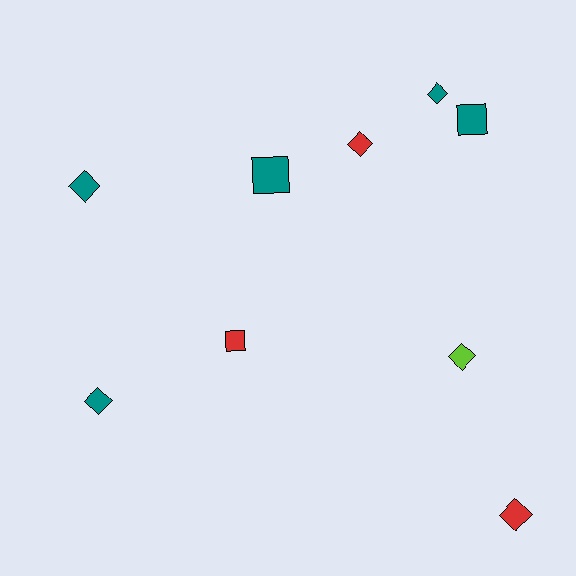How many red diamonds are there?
There are 2 red diamonds.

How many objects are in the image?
There are 9 objects.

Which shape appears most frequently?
Diamond, with 6 objects.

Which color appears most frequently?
Teal, with 5 objects.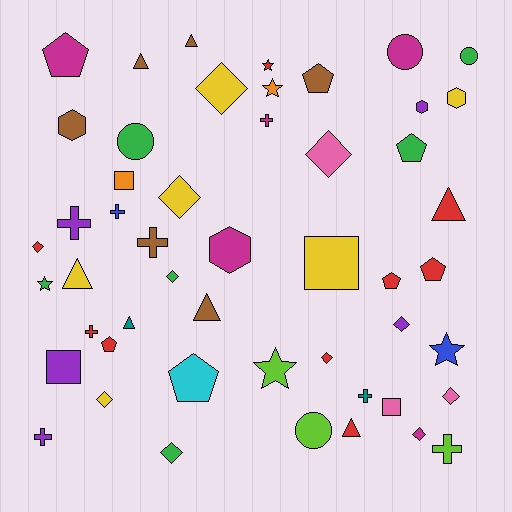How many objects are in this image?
There are 50 objects.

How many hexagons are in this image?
There are 4 hexagons.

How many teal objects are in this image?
There are 2 teal objects.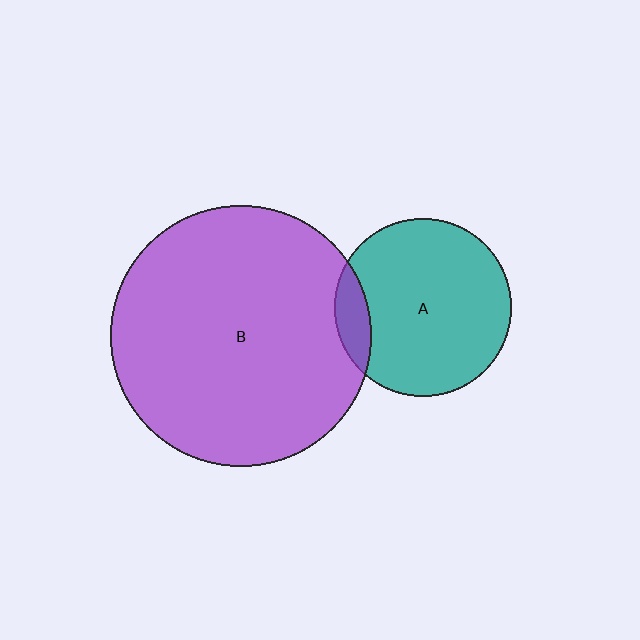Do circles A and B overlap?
Yes.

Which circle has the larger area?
Circle B (purple).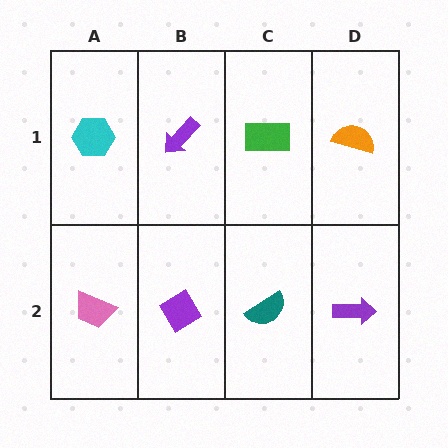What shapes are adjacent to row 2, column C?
A green rectangle (row 1, column C), a purple diamond (row 2, column B), a purple arrow (row 2, column D).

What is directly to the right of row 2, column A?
A purple diamond.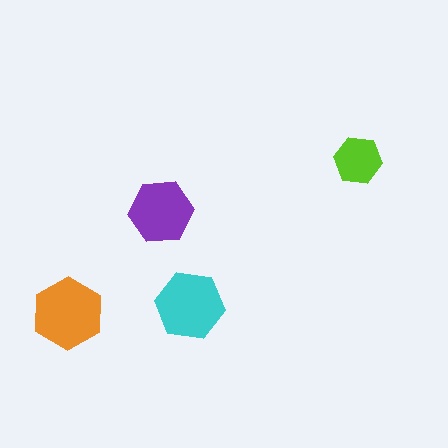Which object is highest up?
The lime hexagon is topmost.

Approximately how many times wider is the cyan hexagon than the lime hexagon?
About 1.5 times wider.